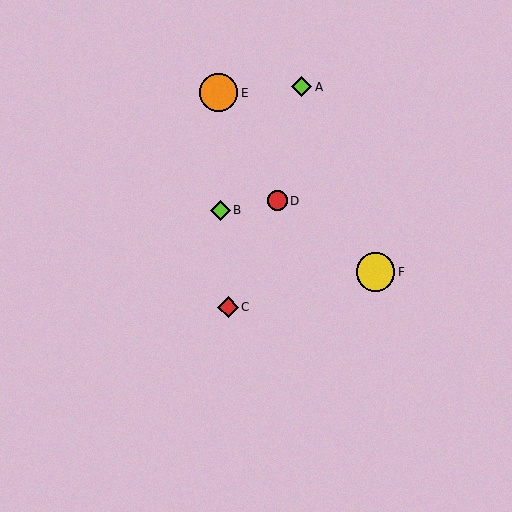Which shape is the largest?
The yellow circle (labeled F) is the largest.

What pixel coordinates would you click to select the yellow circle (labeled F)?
Click at (376, 272) to select the yellow circle F.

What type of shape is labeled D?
Shape D is a red circle.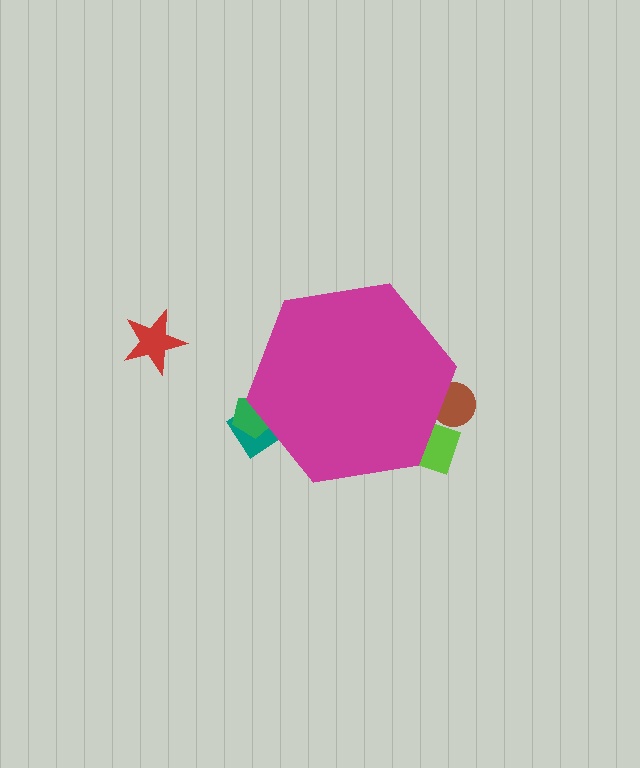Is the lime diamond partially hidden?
Yes, the lime diamond is partially hidden behind the magenta hexagon.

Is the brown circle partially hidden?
Yes, the brown circle is partially hidden behind the magenta hexagon.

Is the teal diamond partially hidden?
Yes, the teal diamond is partially hidden behind the magenta hexagon.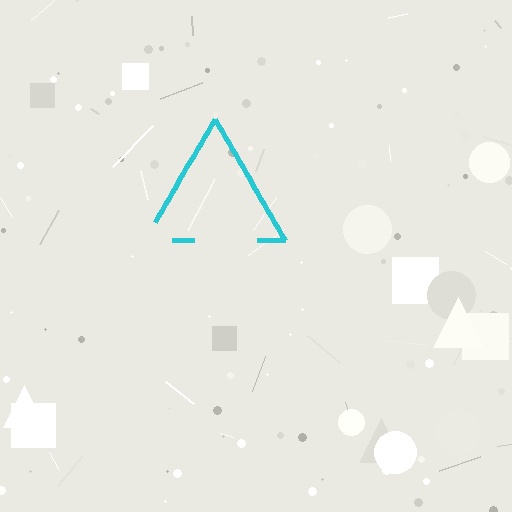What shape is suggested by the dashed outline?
The dashed outline suggests a triangle.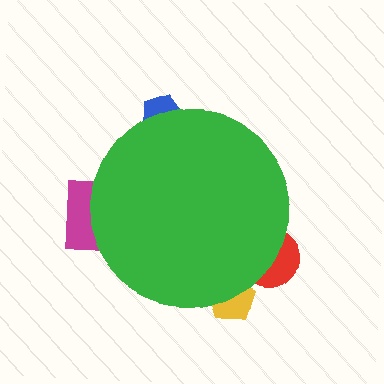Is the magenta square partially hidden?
Yes, the magenta square is partially hidden behind the green circle.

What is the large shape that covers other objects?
A green circle.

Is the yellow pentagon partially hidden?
Yes, the yellow pentagon is partially hidden behind the green circle.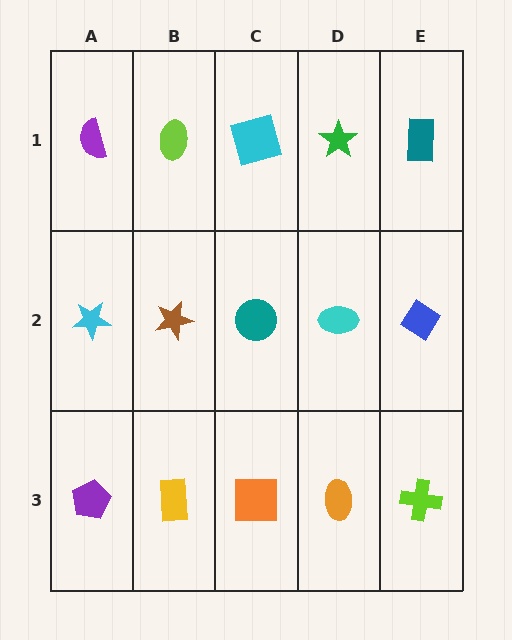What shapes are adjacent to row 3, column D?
A cyan ellipse (row 2, column D), an orange square (row 3, column C), a lime cross (row 3, column E).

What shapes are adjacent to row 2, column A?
A purple semicircle (row 1, column A), a purple pentagon (row 3, column A), a brown star (row 2, column B).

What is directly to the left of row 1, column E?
A green star.